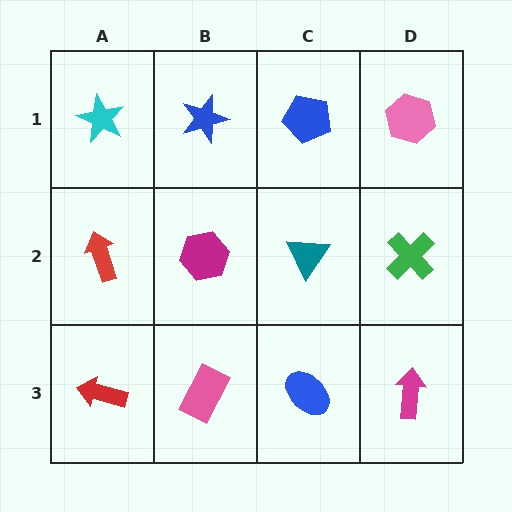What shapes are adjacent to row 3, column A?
A red arrow (row 2, column A), a pink rectangle (row 3, column B).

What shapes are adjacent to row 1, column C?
A teal triangle (row 2, column C), a blue star (row 1, column B), a pink hexagon (row 1, column D).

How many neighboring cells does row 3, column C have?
3.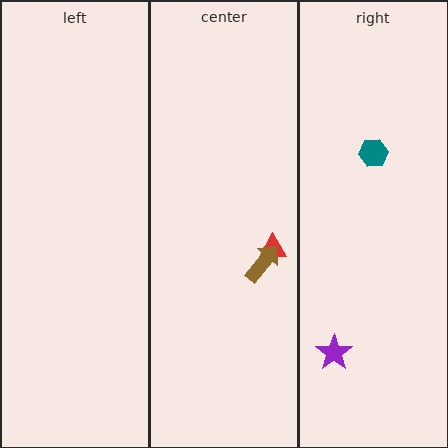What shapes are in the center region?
The red triangle, the brown arrow.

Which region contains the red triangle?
The center region.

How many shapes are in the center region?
2.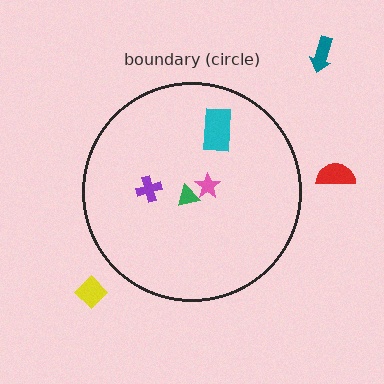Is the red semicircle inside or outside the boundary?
Outside.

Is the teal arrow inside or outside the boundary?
Outside.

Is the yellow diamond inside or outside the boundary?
Outside.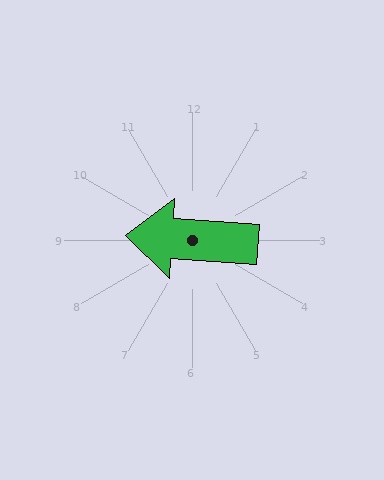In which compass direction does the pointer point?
West.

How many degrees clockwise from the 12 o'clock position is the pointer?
Approximately 274 degrees.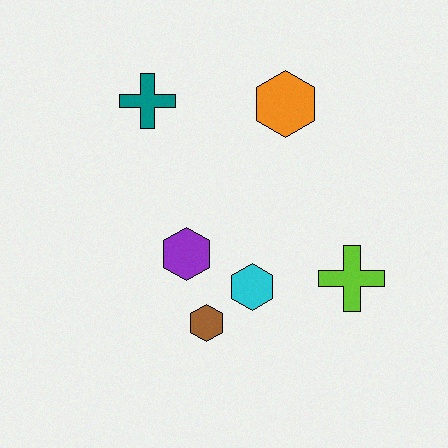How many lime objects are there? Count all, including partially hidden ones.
There is 1 lime object.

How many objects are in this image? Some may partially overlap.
There are 6 objects.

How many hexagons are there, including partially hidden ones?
There are 4 hexagons.